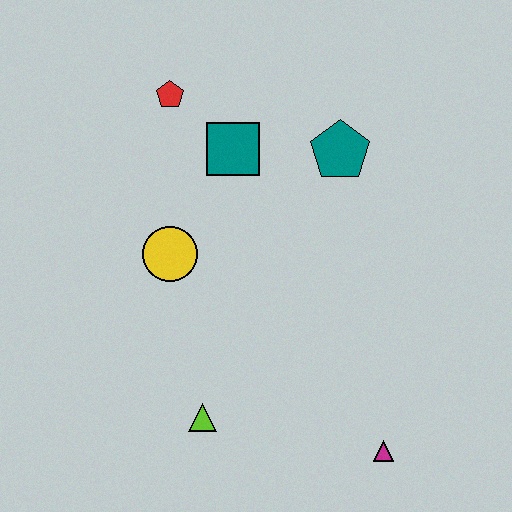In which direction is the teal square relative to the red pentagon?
The teal square is to the right of the red pentagon.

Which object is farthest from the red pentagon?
The magenta triangle is farthest from the red pentagon.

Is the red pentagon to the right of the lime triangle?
No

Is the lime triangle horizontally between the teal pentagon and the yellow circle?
Yes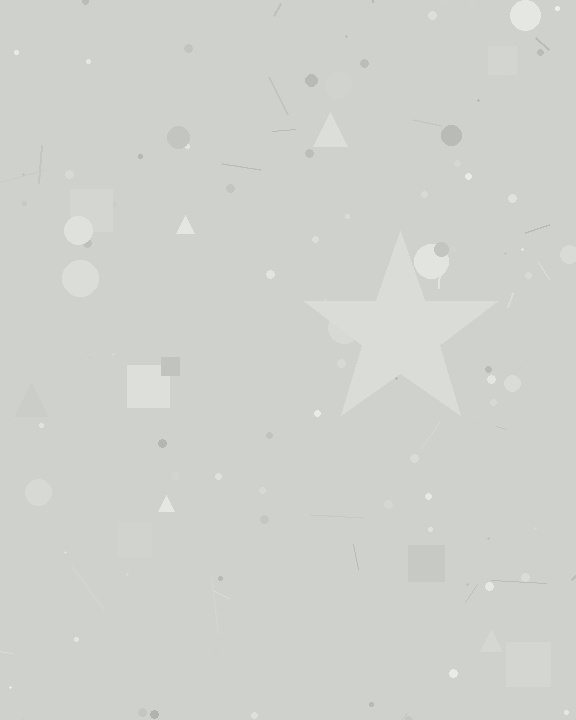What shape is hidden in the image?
A star is hidden in the image.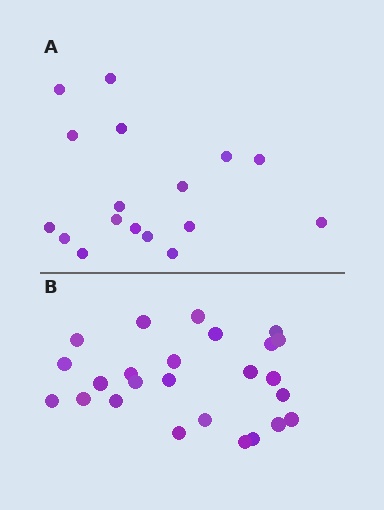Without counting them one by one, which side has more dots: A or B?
Region B (the bottom region) has more dots.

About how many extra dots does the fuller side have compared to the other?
Region B has roughly 8 or so more dots than region A.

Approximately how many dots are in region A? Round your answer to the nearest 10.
About 20 dots. (The exact count is 17, which rounds to 20.)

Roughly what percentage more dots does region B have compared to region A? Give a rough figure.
About 45% more.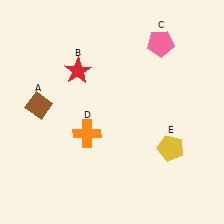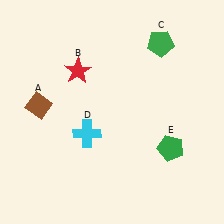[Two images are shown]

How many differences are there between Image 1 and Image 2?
There are 3 differences between the two images.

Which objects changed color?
C changed from pink to green. D changed from orange to cyan. E changed from yellow to green.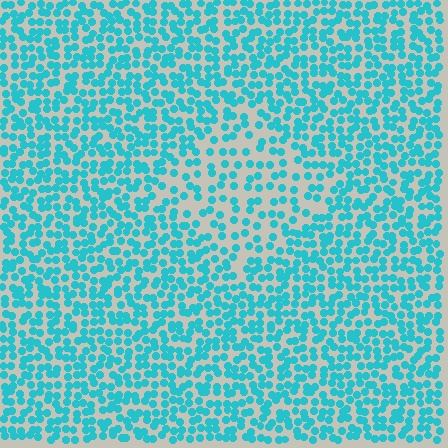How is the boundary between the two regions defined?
The boundary is defined by a change in element density (approximately 1.9x ratio). All elements are the same color, size, and shape.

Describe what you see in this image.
The image contains small cyan elements arranged at two different densities. A diamond-shaped region is visible where the elements are less densely packed than the surrounding area.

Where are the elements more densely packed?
The elements are more densely packed outside the diamond boundary.